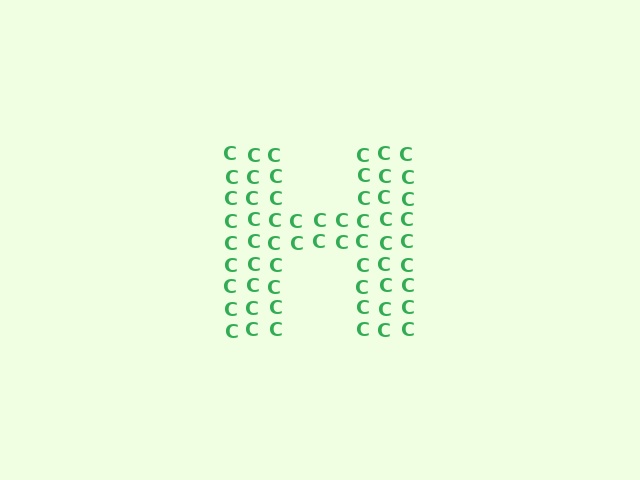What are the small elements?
The small elements are letter C's.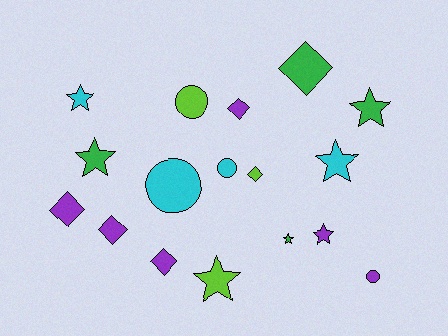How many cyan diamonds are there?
There are no cyan diamonds.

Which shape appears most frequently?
Star, with 7 objects.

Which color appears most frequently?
Purple, with 6 objects.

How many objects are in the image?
There are 17 objects.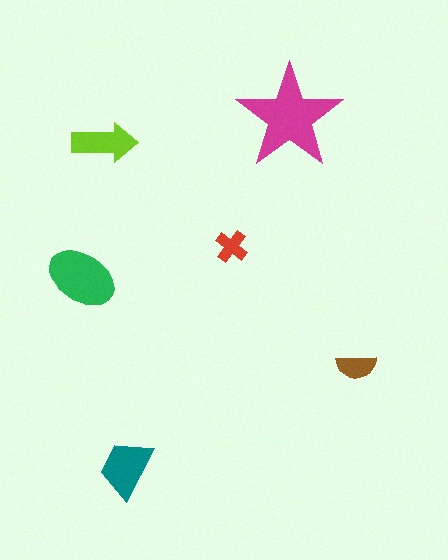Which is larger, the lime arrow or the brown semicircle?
The lime arrow.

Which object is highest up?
The magenta star is topmost.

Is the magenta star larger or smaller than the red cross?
Larger.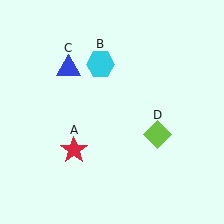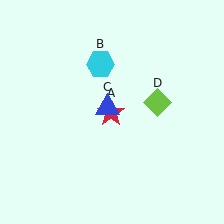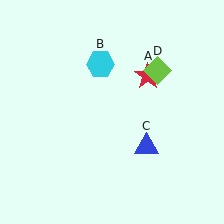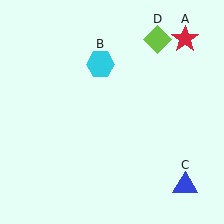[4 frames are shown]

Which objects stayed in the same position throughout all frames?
Cyan hexagon (object B) remained stationary.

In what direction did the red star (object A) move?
The red star (object A) moved up and to the right.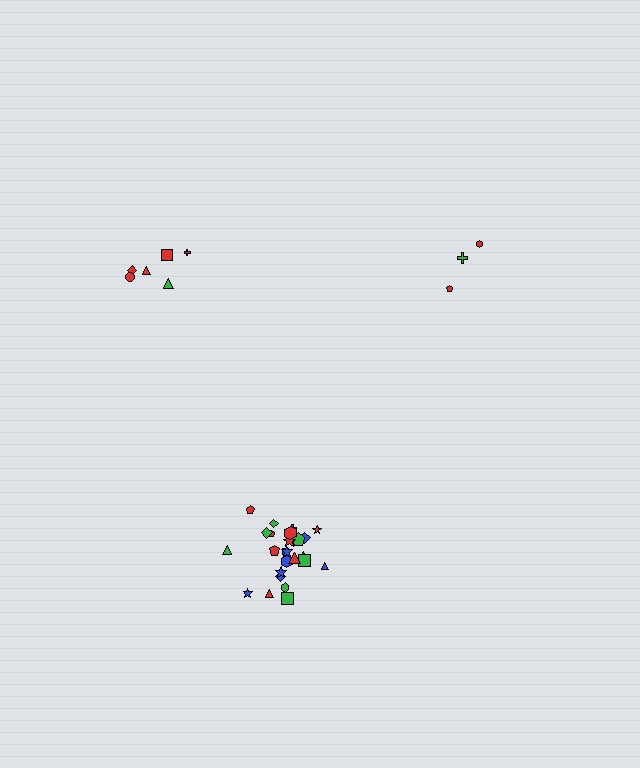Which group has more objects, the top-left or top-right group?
The top-left group.